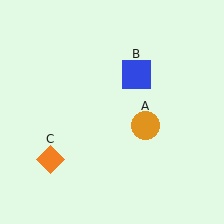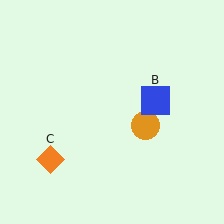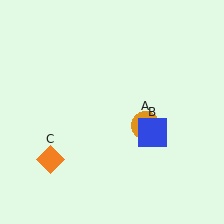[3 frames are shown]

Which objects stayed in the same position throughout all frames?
Orange circle (object A) and orange diamond (object C) remained stationary.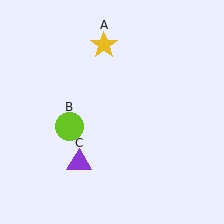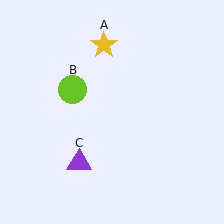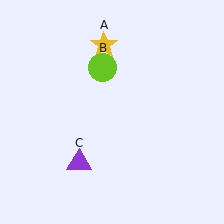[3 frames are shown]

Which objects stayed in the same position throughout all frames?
Yellow star (object A) and purple triangle (object C) remained stationary.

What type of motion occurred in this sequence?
The lime circle (object B) rotated clockwise around the center of the scene.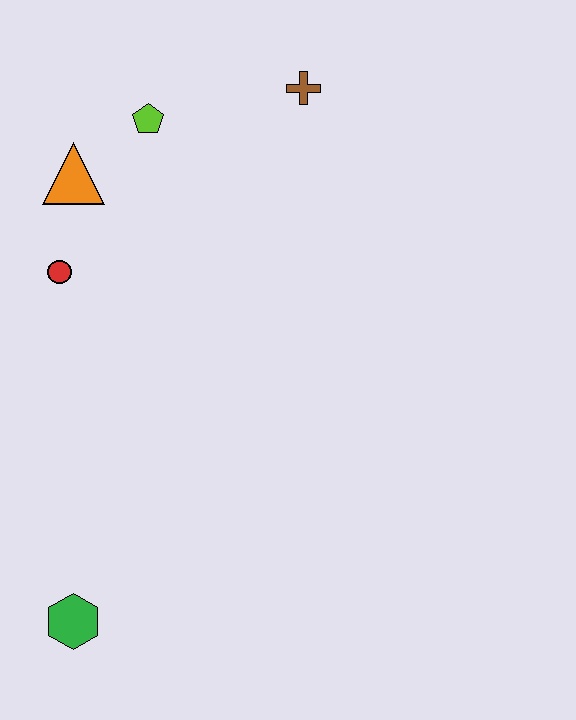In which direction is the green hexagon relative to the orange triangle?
The green hexagon is below the orange triangle.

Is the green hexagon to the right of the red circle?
Yes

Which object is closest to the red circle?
The orange triangle is closest to the red circle.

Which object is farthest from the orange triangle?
The green hexagon is farthest from the orange triangle.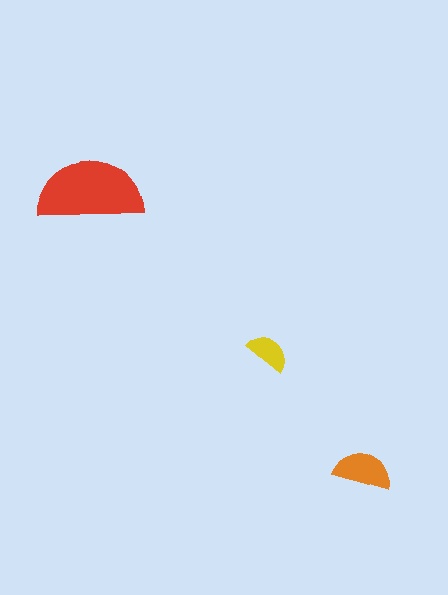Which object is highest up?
The red semicircle is topmost.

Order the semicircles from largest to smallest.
the red one, the orange one, the yellow one.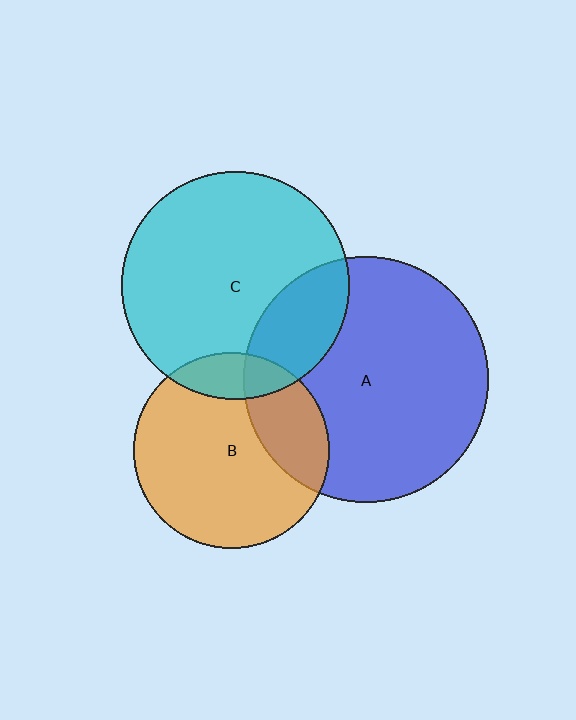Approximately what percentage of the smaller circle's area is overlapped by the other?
Approximately 25%.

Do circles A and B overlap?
Yes.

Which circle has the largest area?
Circle A (blue).